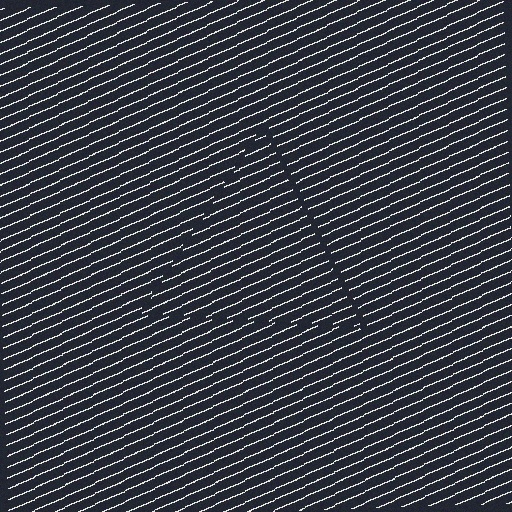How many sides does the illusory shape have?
3 sides — the line-ends trace a triangle.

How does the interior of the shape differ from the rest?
The interior of the shape contains the same grating, shifted by half a period — the contour is defined by the phase discontinuity where line-ends from the inner and outer gratings abut.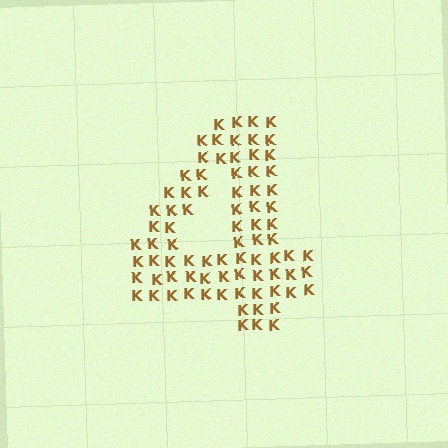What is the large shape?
The large shape is the digit 4.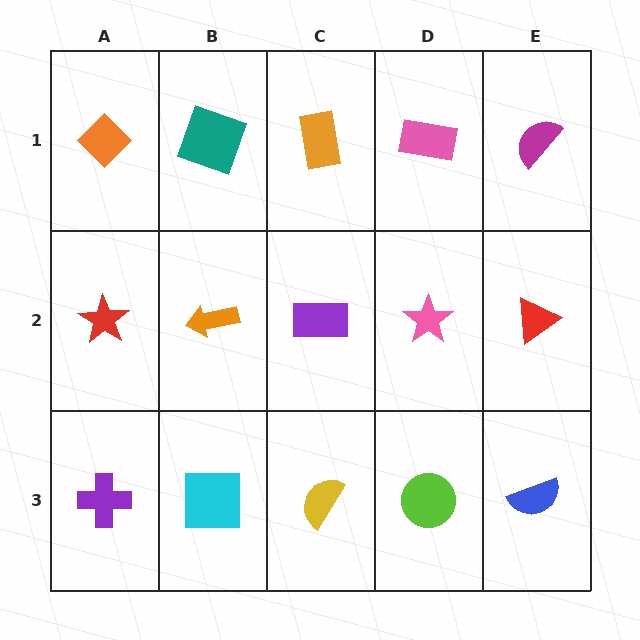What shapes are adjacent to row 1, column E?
A red triangle (row 2, column E), a pink rectangle (row 1, column D).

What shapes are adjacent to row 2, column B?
A teal square (row 1, column B), a cyan square (row 3, column B), a red star (row 2, column A), a purple rectangle (row 2, column C).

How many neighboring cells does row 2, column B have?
4.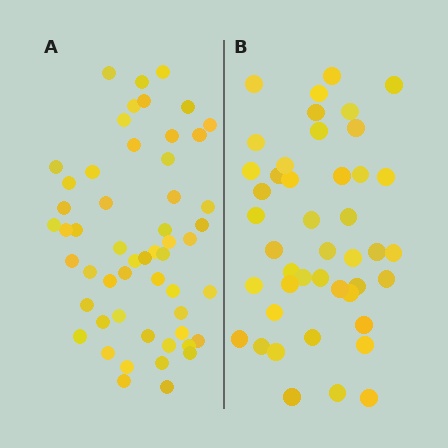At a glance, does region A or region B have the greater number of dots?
Region A (the left region) has more dots.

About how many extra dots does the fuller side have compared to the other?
Region A has roughly 10 or so more dots than region B.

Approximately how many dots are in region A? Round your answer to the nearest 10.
About 50 dots. (The exact count is 54, which rounds to 50.)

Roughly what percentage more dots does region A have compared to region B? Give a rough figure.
About 25% more.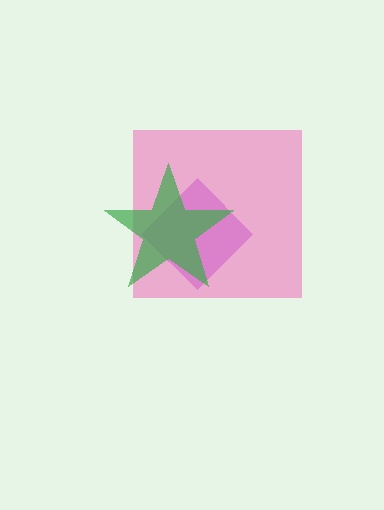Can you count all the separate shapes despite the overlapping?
Yes, there are 3 separate shapes.